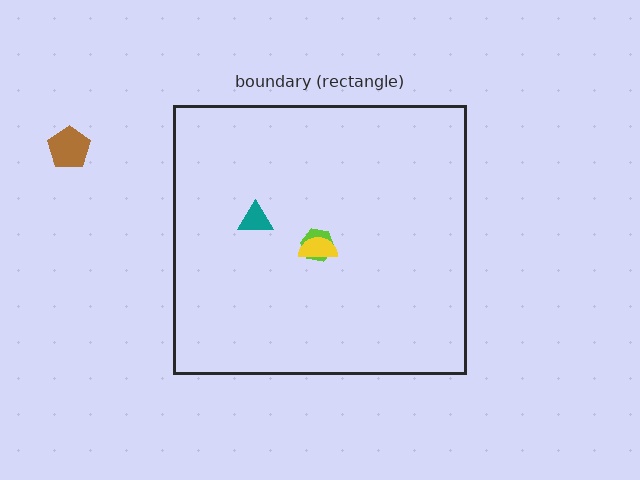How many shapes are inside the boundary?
3 inside, 1 outside.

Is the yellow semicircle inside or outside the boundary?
Inside.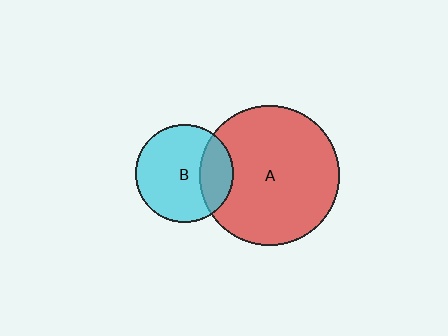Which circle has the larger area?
Circle A (red).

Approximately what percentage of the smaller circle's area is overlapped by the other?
Approximately 25%.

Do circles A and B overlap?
Yes.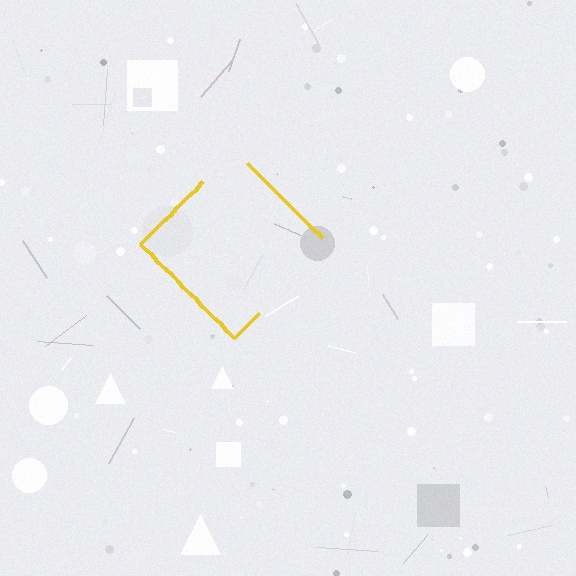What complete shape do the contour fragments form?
The contour fragments form a diamond.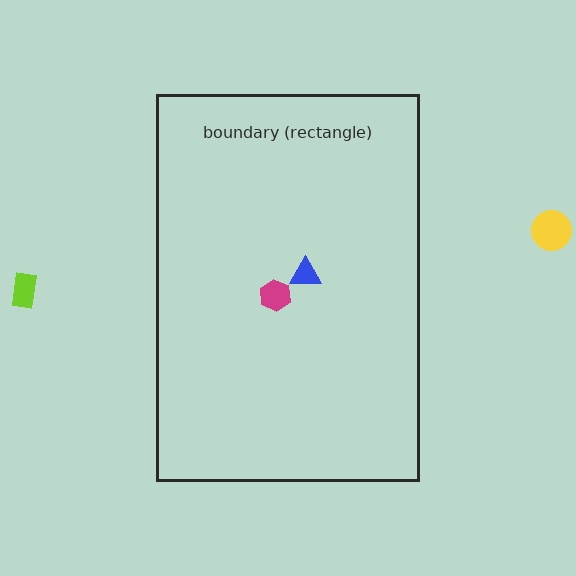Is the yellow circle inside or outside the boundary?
Outside.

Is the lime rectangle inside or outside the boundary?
Outside.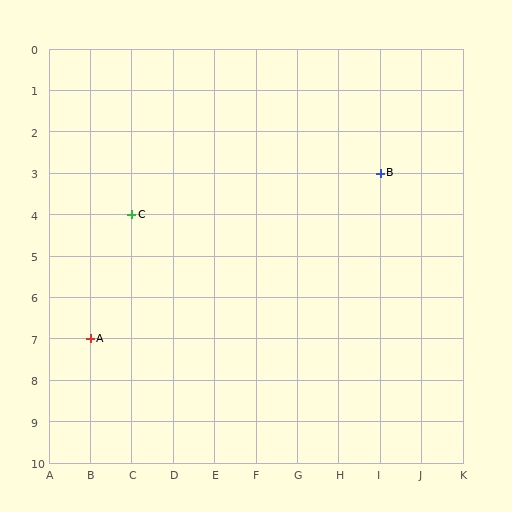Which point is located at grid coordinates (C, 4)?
Point C is at (C, 4).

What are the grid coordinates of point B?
Point B is at grid coordinates (I, 3).